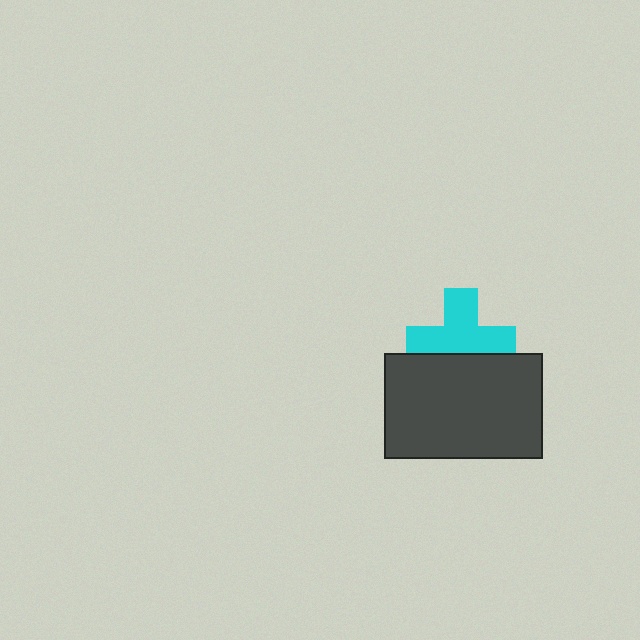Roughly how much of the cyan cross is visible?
Most of it is visible (roughly 69%).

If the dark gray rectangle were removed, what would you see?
You would see the complete cyan cross.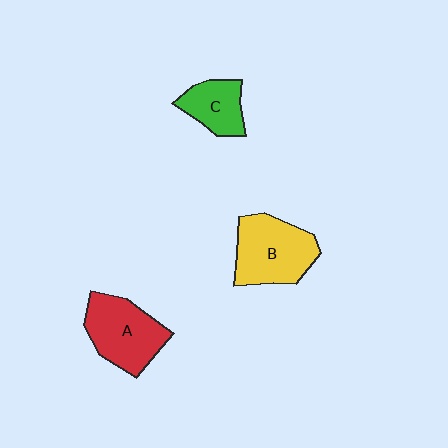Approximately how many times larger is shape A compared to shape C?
Approximately 1.6 times.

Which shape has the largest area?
Shape B (yellow).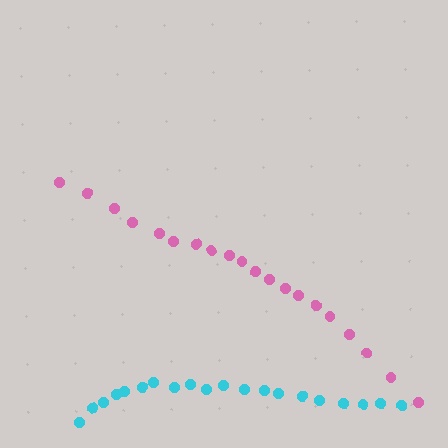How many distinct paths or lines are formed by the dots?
There are 2 distinct paths.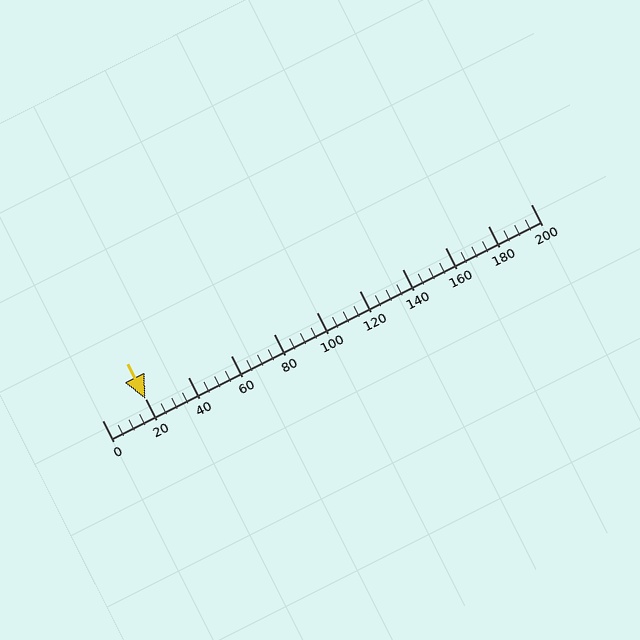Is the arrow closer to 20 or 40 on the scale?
The arrow is closer to 20.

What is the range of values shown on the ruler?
The ruler shows values from 0 to 200.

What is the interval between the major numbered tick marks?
The major tick marks are spaced 20 units apart.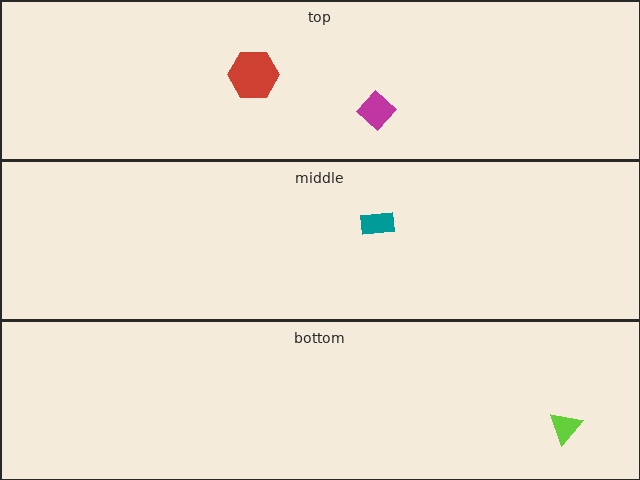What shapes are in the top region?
The red hexagon, the magenta diamond.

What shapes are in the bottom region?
The lime triangle.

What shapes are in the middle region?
The teal rectangle.